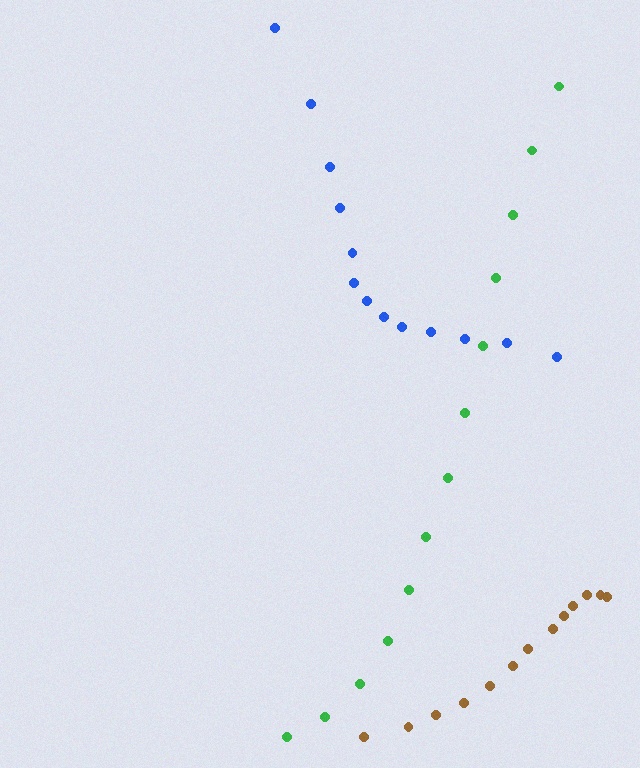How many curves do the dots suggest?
There are 3 distinct paths.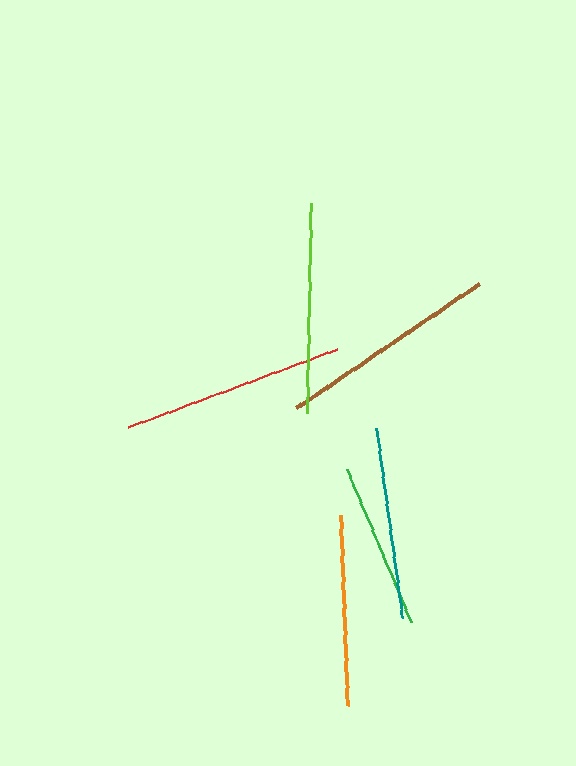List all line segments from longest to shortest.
From longest to shortest: red, brown, lime, teal, orange, green.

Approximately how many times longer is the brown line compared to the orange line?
The brown line is approximately 1.2 times the length of the orange line.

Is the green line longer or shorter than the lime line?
The lime line is longer than the green line.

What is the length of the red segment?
The red segment is approximately 224 pixels long.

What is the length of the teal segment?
The teal segment is approximately 190 pixels long.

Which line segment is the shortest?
The green line is the shortest at approximately 165 pixels.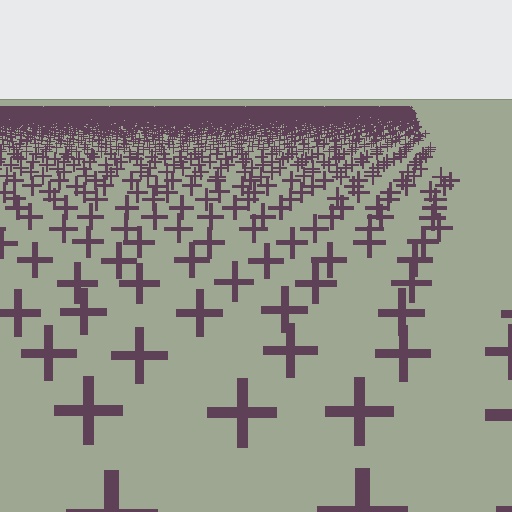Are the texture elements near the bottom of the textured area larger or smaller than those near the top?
Larger. Near the bottom, elements are closer to the viewer and appear at a bigger on-screen size.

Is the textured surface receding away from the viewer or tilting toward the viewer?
The surface is receding away from the viewer. Texture elements get smaller and denser toward the top.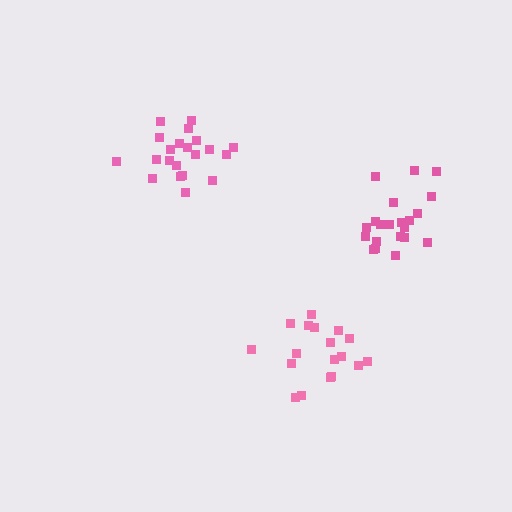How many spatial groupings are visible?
There are 3 spatial groupings.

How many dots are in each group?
Group 1: 21 dots, Group 2: 21 dots, Group 3: 18 dots (60 total).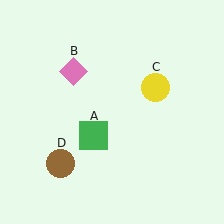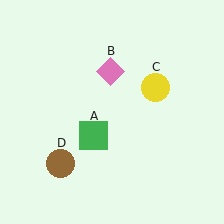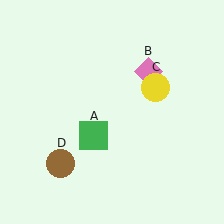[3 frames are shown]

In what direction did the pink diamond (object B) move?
The pink diamond (object B) moved right.